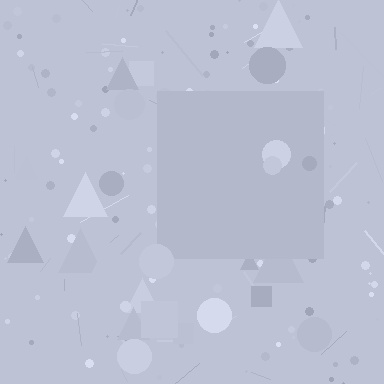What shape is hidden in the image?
A square is hidden in the image.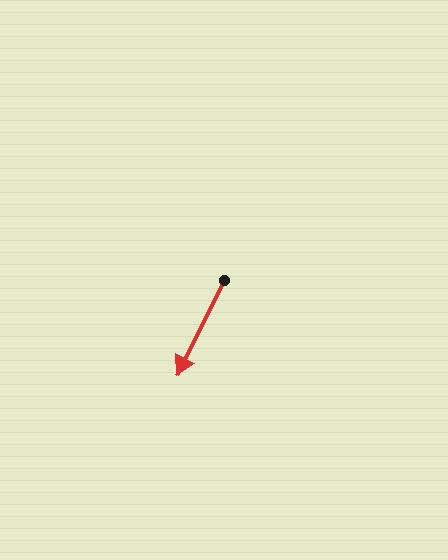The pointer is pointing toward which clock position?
Roughly 7 o'clock.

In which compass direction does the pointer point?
Southwest.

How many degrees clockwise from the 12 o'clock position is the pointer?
Approximately 206 degrees.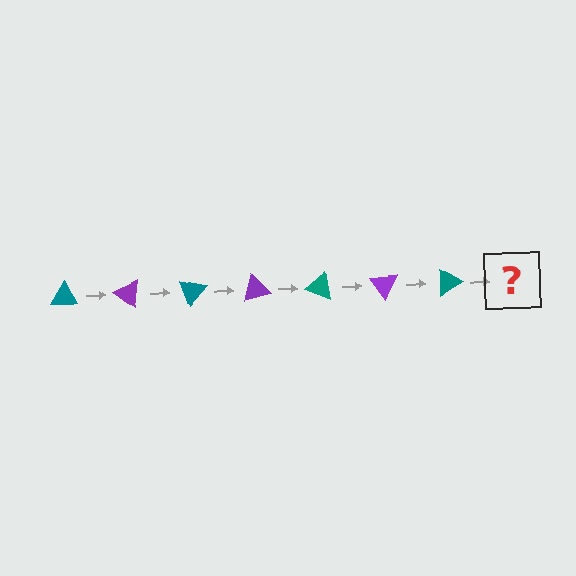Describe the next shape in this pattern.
It should be a purple triangle, rotated 245 degrees from the start.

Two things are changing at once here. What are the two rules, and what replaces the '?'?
The two rules are that it rotates 35 degrees each step and the color cycles through teal and purple. The '?' should be a purple triangle, rotated 245 degrees from the start.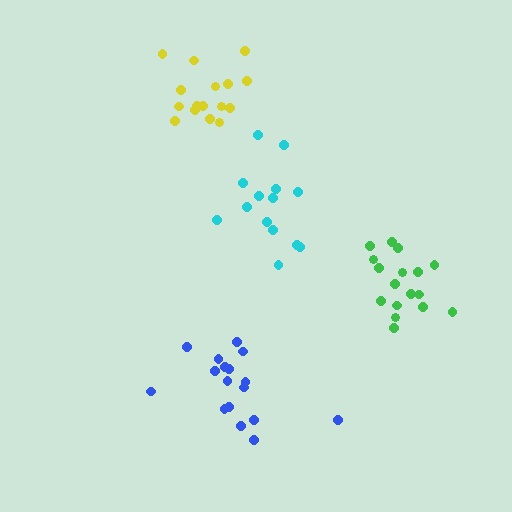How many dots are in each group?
Group 1: 14 dots, Group 2: 17 dots, Group 3: 16 dots, Group 4: 17 dots (64 total).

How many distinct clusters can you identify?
There are 4 distinct clusters.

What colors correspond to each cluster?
The clusters are colored: cyan, blue, yellow, green.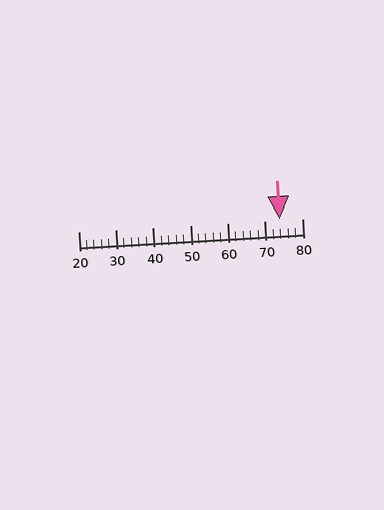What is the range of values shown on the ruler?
The ruler shows values from 20 to 80.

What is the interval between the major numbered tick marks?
The major tick marks are spaced 10 units apart.